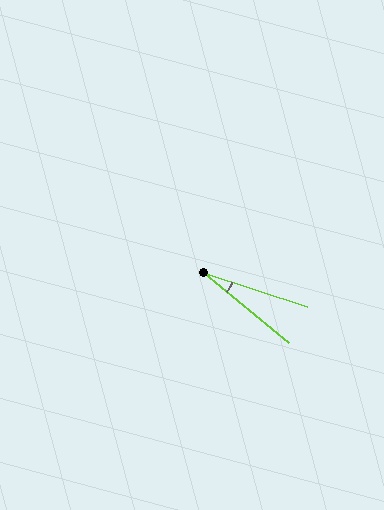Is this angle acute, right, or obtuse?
It is acute.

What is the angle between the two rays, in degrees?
Approximately 21 degrees.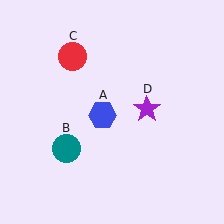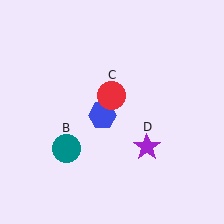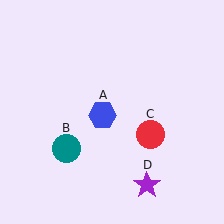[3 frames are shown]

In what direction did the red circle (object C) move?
The red circle (object C) moved down and to the right.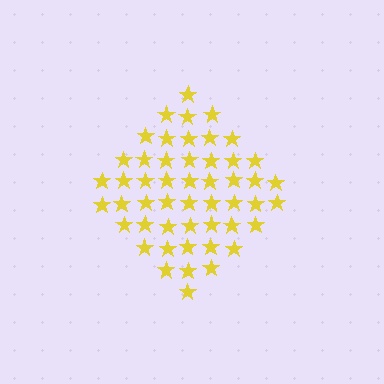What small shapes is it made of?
It is made of small stars.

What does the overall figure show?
The overall figure shows a diamond.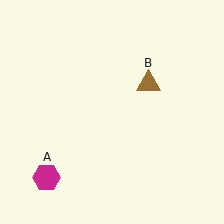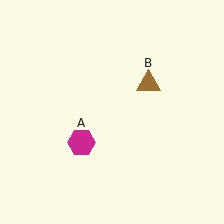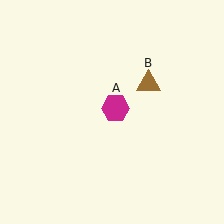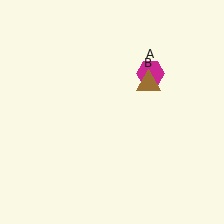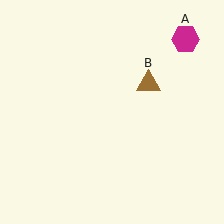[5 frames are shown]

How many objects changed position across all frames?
1 object changed position: magenta hexagon (object A).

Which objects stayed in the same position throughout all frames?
Brown triangle (object B) remained stationary.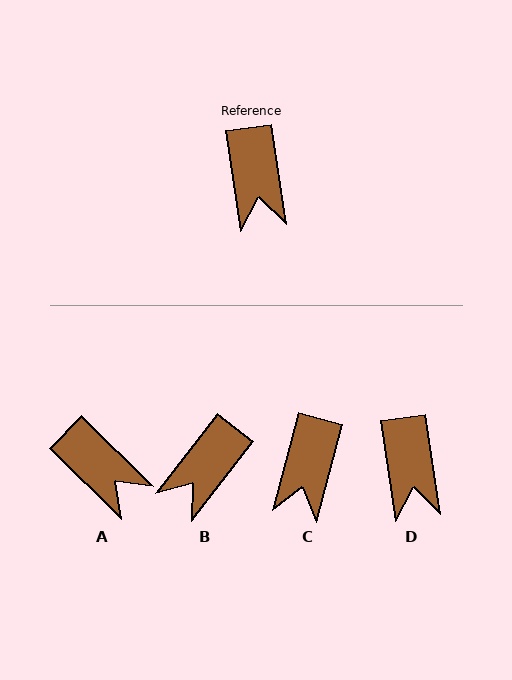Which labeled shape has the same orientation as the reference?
D.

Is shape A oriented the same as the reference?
No, it is off by about 37 degrees.